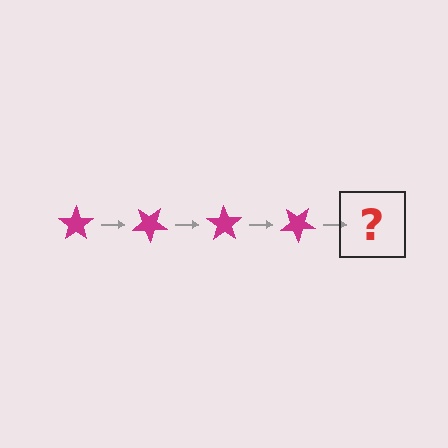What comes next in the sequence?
The next element should be a magenta star rotated 140 degrees.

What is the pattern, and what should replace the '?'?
The pattern is that the star rotates 35 degrees each step. The '?' should be a magenta star rotated 140 degrees.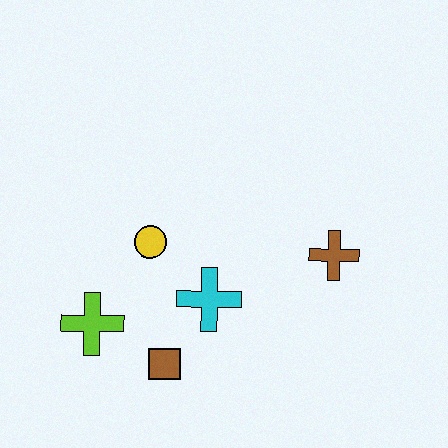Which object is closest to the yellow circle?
The cyan cross is closest to the yellow circle.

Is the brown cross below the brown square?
No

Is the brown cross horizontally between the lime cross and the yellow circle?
No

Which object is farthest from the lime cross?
The brown cross is farthest from the lime cross.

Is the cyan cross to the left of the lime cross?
No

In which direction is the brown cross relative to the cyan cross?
The brown cross is to the right of the cyan cross.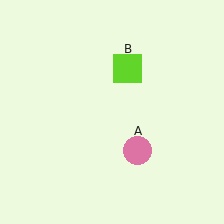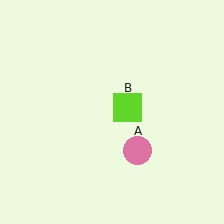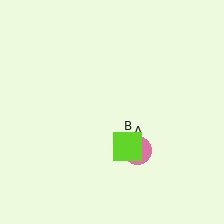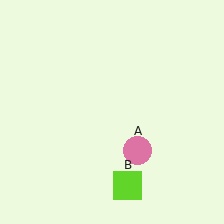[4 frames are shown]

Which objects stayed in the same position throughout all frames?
Pink circle (object A) remained stationary.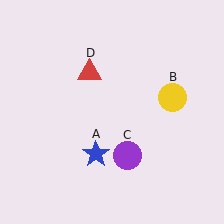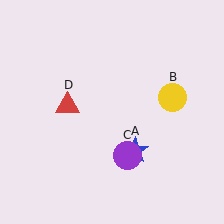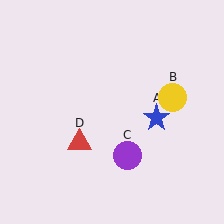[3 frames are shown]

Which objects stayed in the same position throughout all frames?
Yellow circle (object B) and purple circle (object C) remained stationary.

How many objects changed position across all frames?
2 objects changed position: blue star (object A), red triangle (object D).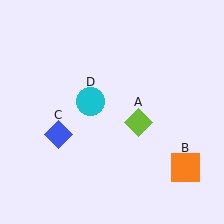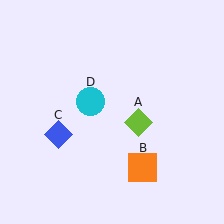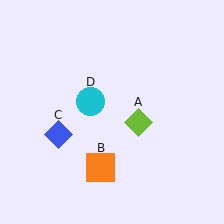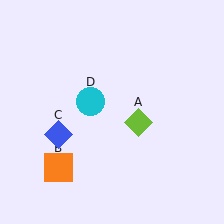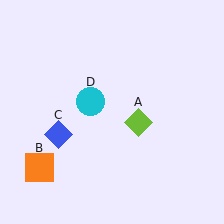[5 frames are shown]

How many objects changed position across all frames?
1 object changed position: orange square (object B).